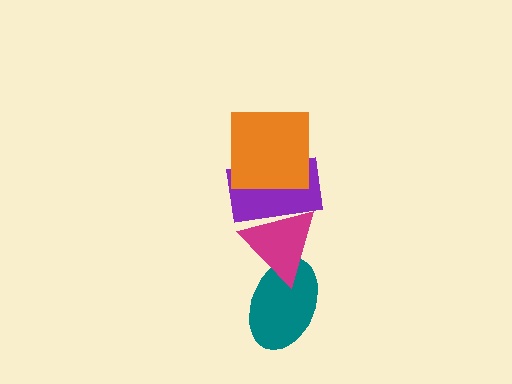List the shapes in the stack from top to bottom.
From top to bottom: the orange square, the purple rectangle, the magenta triangle, the teal ellipse.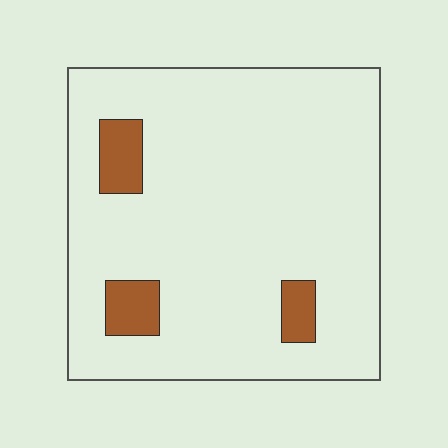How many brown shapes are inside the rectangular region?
3.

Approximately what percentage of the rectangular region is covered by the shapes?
Approximately 10%.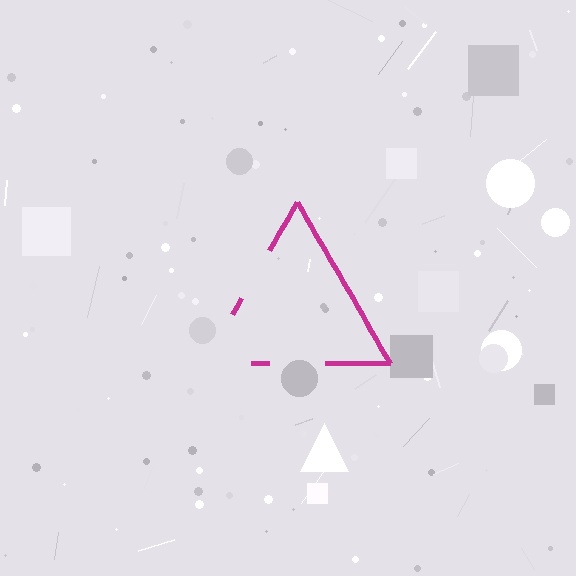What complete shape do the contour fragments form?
The contour fragments form a triangle.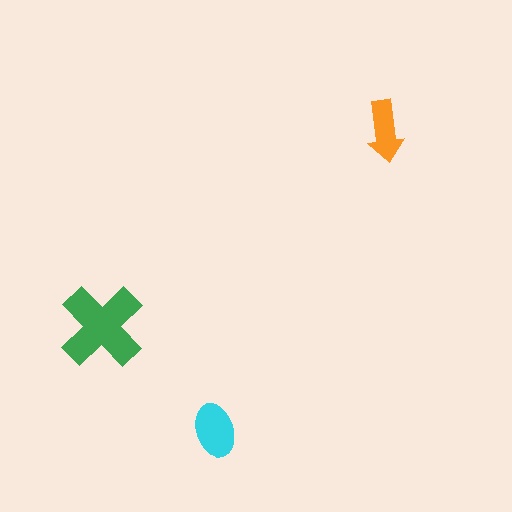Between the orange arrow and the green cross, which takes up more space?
The green cross.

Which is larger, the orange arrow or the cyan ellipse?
The cyan ellipse.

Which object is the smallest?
The orange arrow.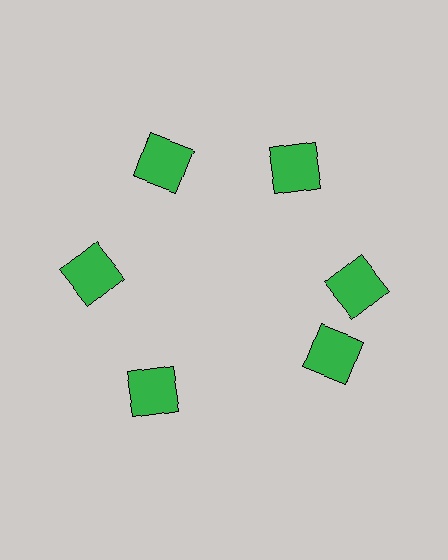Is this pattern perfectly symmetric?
No. The 6 green squares are arranged in a ring, but one element near the 5 o'clock position is rotated out of alignment along the ring, breaking the 6-fold rotational symmetry.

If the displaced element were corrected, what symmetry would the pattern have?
It would have 6-fold rotational symmetry — the pattern would map onto itself every 60 degrees.